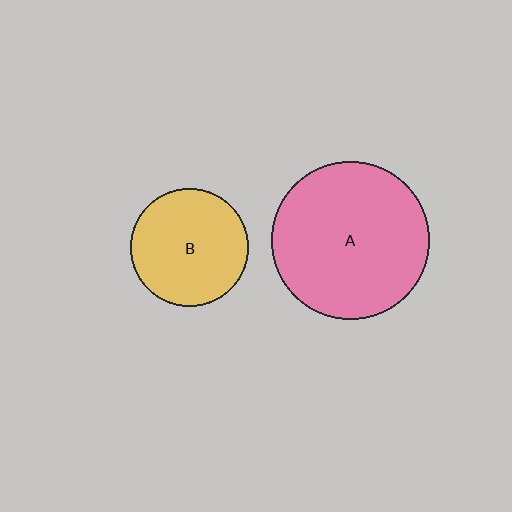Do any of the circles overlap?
No, none of the circles overlap.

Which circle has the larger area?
Circle A (pink).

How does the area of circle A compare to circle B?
Approximately 1.8 times.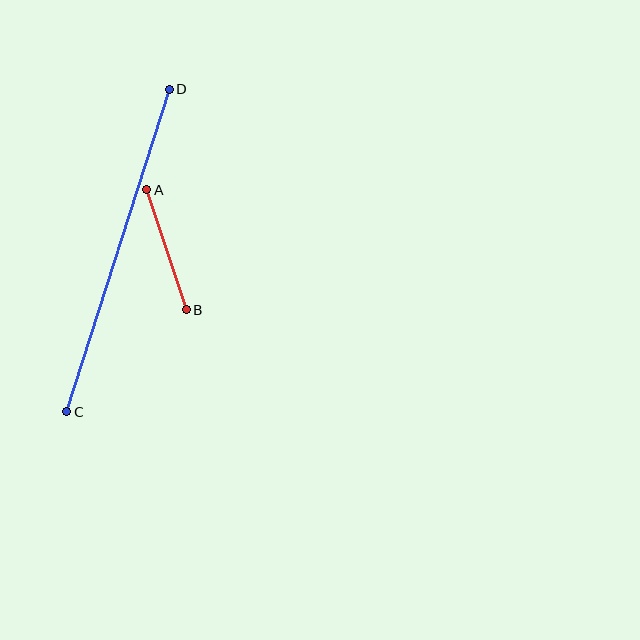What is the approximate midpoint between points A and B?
The midpoint is at approximately (166, 250) pixels.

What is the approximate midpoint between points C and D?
The midpoint is at approximately (118, 251) pixels.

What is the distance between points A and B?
The distance is approximately 126 pixels.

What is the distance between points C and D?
The distance is approximately 339 pixels.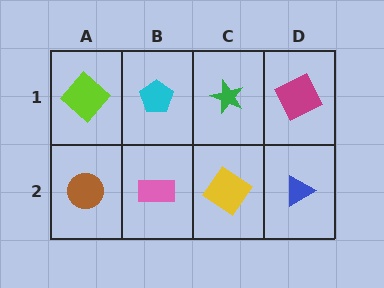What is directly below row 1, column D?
A blue triangle.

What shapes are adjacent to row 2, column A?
A lime diamond (row 1, column A), a pink rectangle (row 2, column B).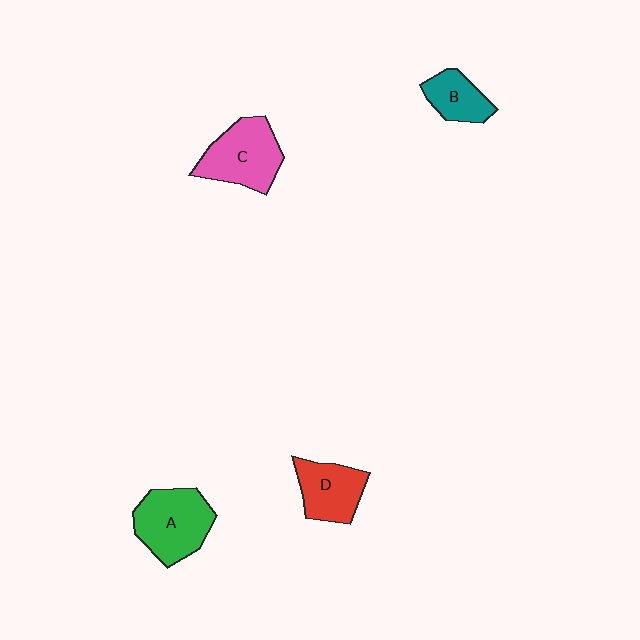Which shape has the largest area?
Shape A (green).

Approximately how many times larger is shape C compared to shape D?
Approximately 1.3 times.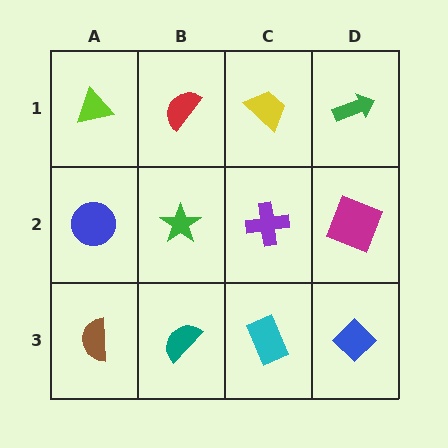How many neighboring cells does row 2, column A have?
3.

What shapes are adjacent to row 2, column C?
A yellow trapezoid (row 1, column C), a cyan rectangle (row 3, column C), a green star (row 2, column B), a magenta square (row 2, column D).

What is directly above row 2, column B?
A red semicircle.